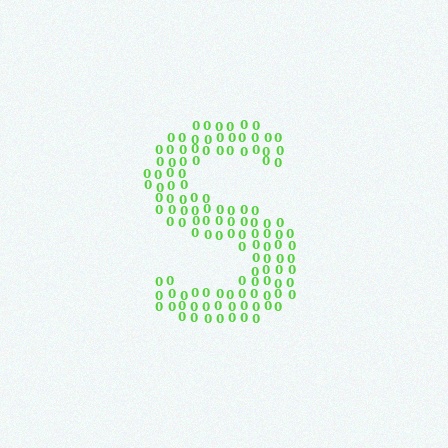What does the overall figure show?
The overall figure shows the letter S.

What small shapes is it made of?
It is made of small digit 0's.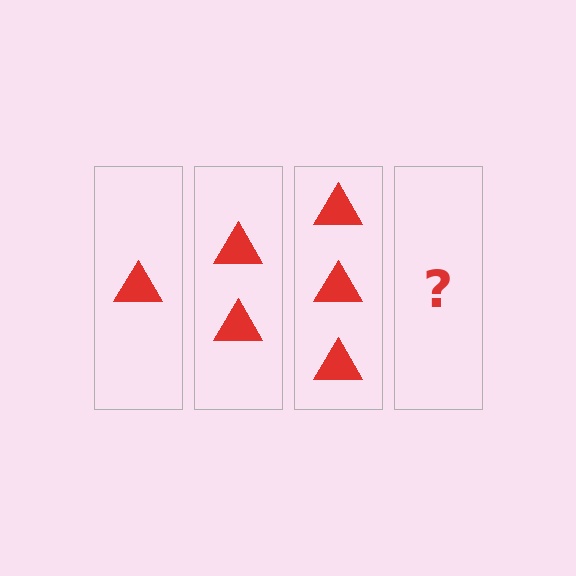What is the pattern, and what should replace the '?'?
The pattern is that each step adds one more triangle. The '?' should be 4 triangles.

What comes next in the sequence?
The next element should be 4 triangles.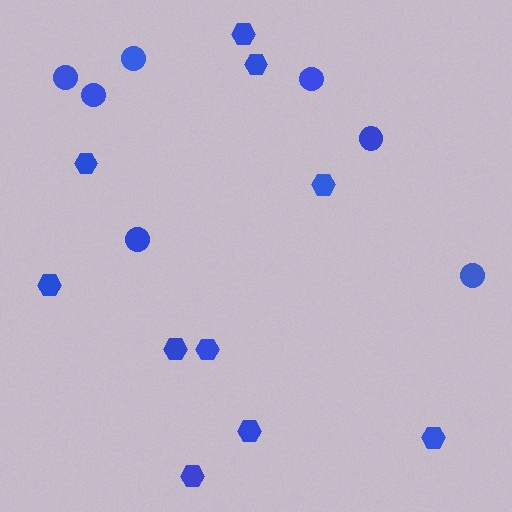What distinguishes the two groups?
There are 2 groups: one group of hexagons (10) and one group of circles (7).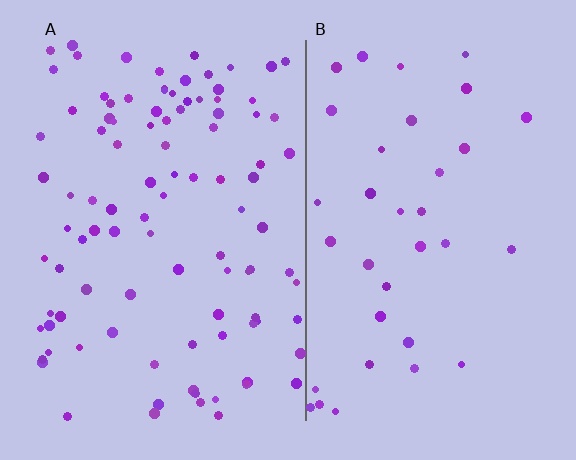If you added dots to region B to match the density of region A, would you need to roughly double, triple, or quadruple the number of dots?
Approximately triple.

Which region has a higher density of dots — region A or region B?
A (the left).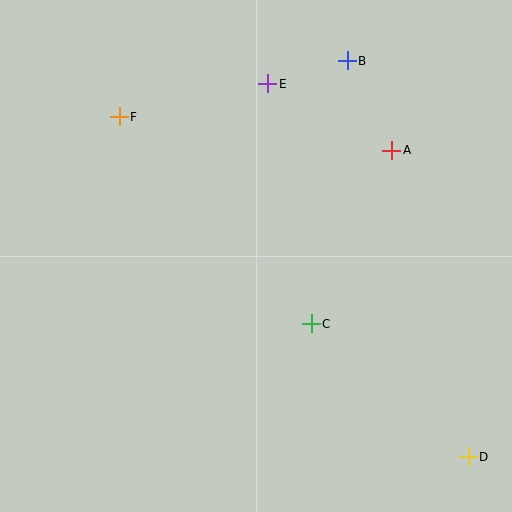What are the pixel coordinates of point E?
Point E is at (268, 84).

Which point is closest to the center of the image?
Point C at (311, 324) is closest to the center.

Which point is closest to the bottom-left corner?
Point C is closest to the bottom-left corner.